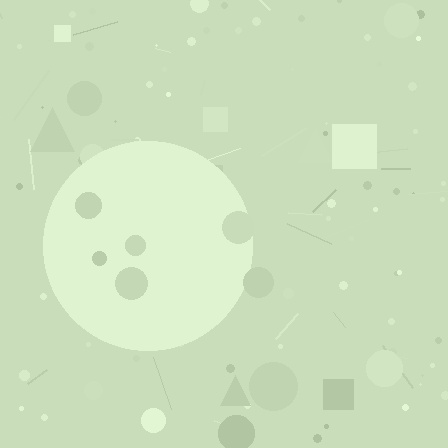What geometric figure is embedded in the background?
A circle is embedded in the background.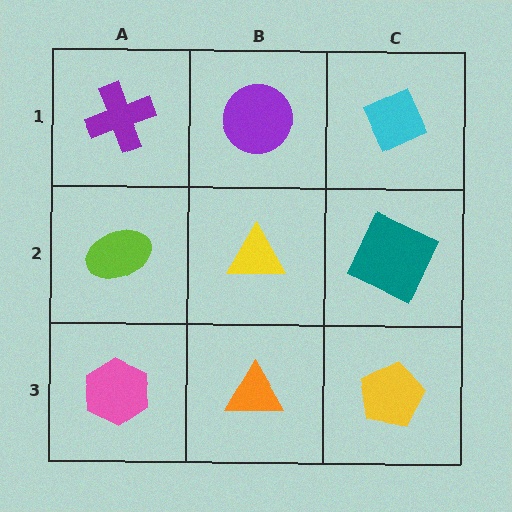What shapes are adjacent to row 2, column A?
A purple cross (row 1, column A), a pink hexagon (row 3, column A), a yellow triangle (row 2, column B).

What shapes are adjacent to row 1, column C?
A teal square (row 2, column C), a purple circle (row 1, column B).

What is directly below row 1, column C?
A teal square.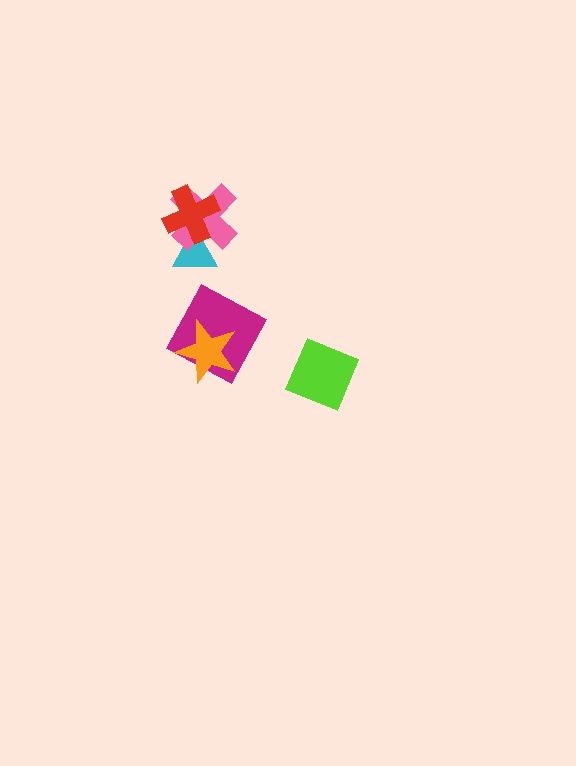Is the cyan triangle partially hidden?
Yes, it is partially covered by another shape.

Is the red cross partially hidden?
No, no other shape covers it.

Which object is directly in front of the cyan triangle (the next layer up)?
The pink cross is directly in front of the cyan triangle.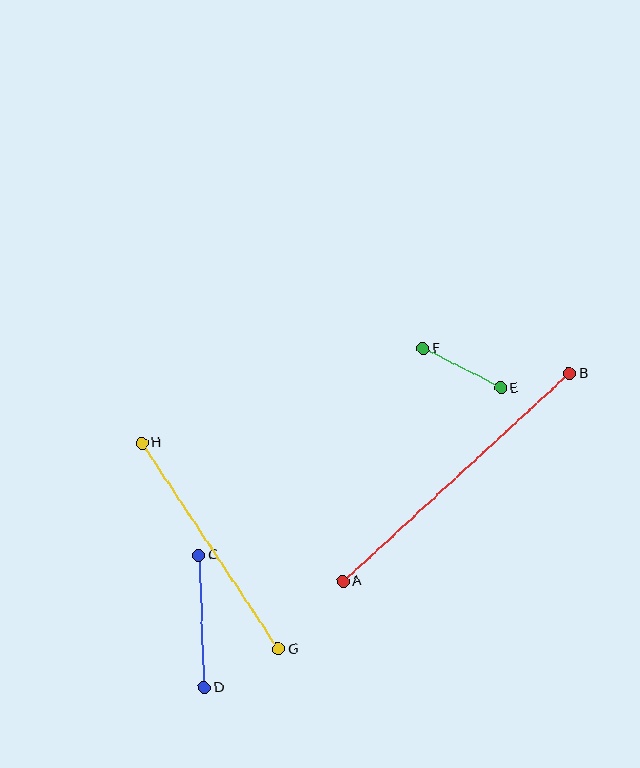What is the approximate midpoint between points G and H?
The midpoint is at approximately (210, 546) pixels.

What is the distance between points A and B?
The distance is approximately 308 pixels.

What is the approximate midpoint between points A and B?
The midpoint is at approximately (456, 477) pixels.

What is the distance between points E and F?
The distance is approximately 87 pixels.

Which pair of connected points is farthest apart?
Points A and B are farthest apart.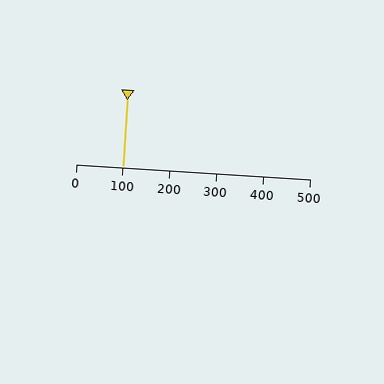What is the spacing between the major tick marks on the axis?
The major ticks are spaced 100 apart.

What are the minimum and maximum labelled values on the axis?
The axis runs from 0 to 500.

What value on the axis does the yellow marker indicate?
The marker indicates approximately 100.